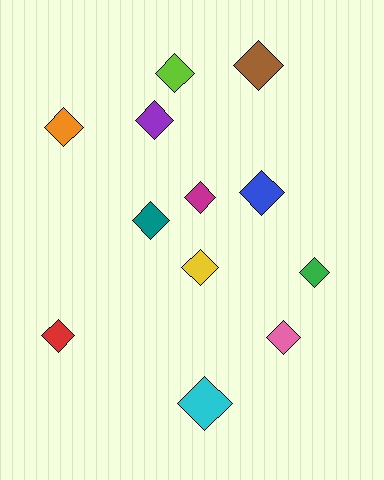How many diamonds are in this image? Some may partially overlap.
There are 12 diamonds.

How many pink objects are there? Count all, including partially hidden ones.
There is 1 pink object.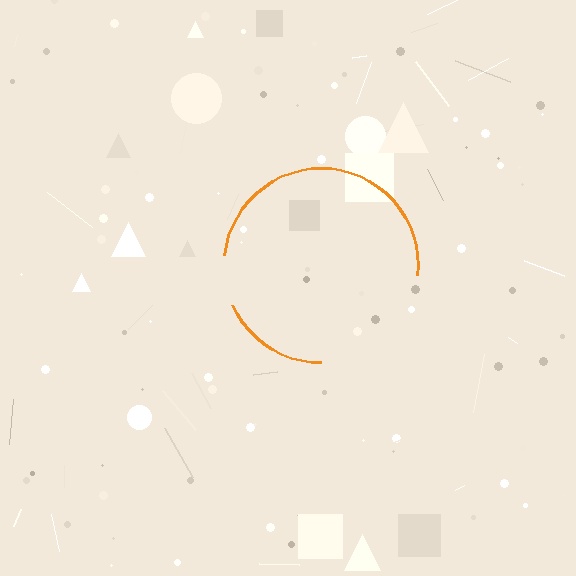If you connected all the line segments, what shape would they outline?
They would outline a circle.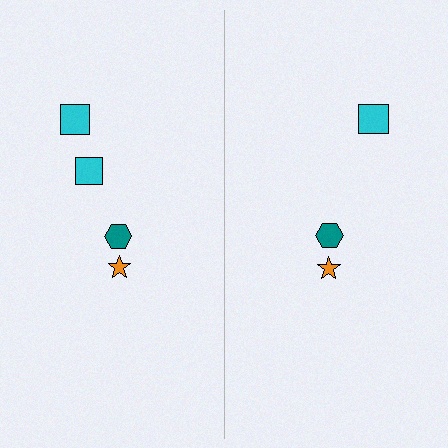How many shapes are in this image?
There are 7 shapes in this image.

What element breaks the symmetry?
A cyan square is missing from the right side.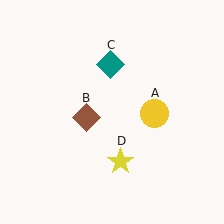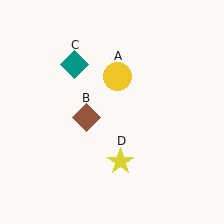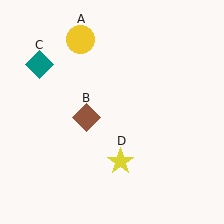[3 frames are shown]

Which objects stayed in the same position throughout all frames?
Brown diamond (object B) and yellow star (object D) remained stationary.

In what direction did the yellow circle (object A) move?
The yellow circle (object A) moved up and to the left.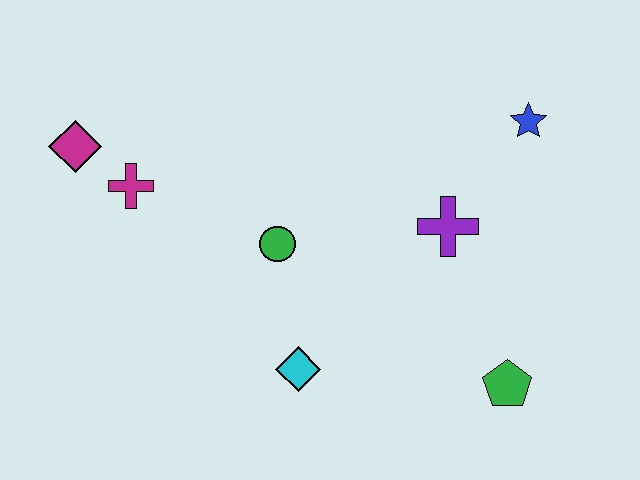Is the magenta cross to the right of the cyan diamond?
No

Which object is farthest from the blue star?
The magenta diamond is farthest from the blue star.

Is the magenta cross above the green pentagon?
Yes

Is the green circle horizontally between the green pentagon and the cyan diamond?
No